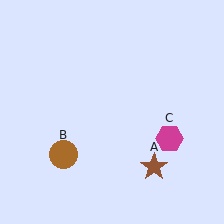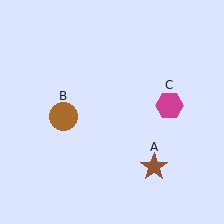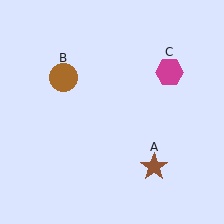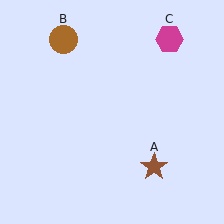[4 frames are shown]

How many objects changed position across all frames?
2 objects changed position: brown circle (object B), magenta hexagon (object C).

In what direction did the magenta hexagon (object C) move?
The magenta hexagon (object C) moved up.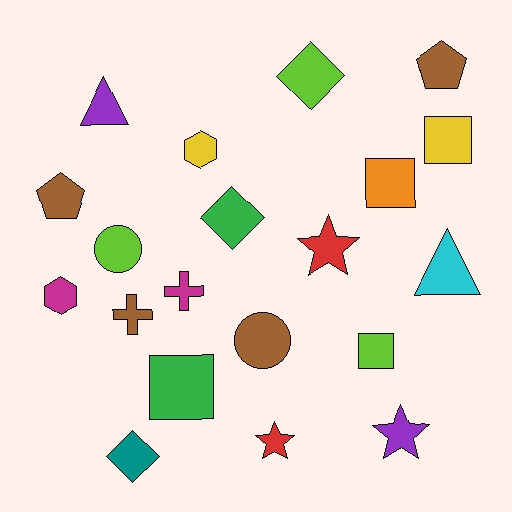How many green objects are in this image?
There are 2 green objects.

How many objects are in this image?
There are 20 objects.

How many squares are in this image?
There are 4 squares.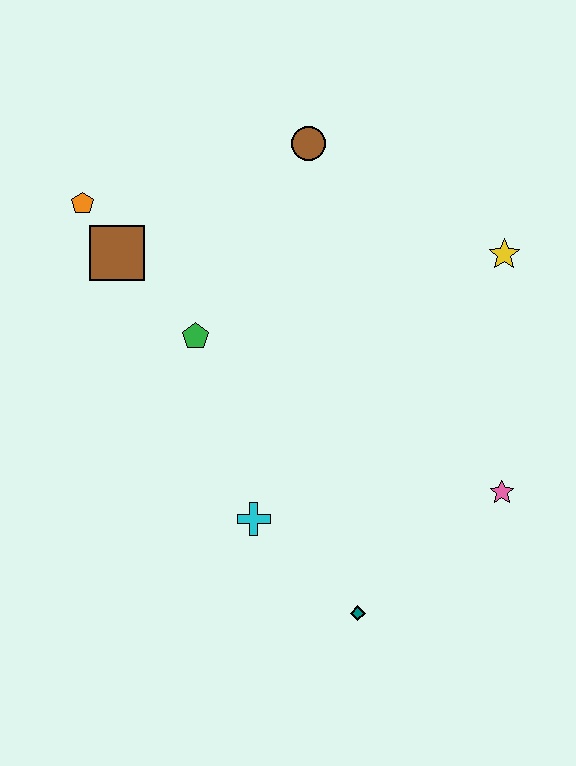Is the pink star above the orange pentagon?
No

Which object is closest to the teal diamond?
The cyan cross is closest to the teal diamond.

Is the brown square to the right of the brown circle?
No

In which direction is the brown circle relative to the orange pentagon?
The brown circle is to the right of the orange pentagon.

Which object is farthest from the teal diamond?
The orange pentagon is farthest from the teal diamond.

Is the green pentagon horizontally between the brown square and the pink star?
Yes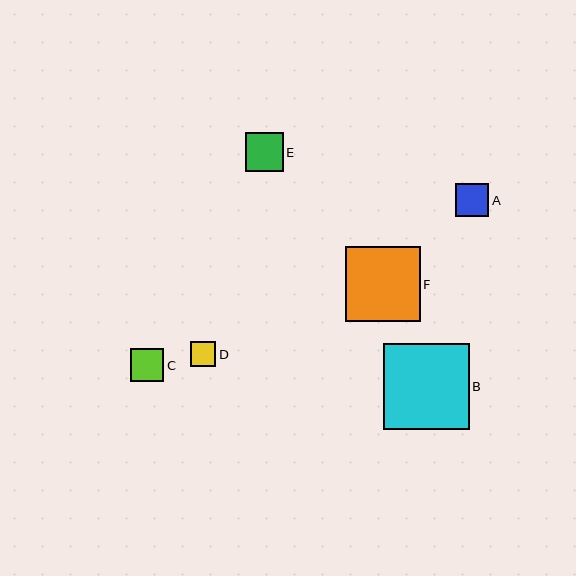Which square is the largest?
Square B is the largest with a size of approximately 86 pixels.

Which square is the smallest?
Square D is the smallest with a size of approximately 25 pixels.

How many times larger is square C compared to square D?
Square C is approximately 1.3 times the size of square D.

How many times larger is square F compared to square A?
Square F is approximately 2.2 times the size of square A.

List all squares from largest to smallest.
From largest to smallest: B, F, E, A, C, D.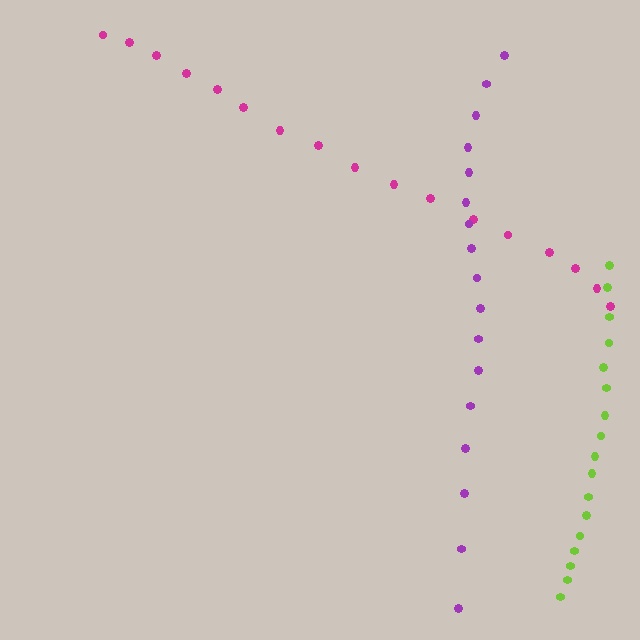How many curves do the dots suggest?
There are 3 distinct paths.